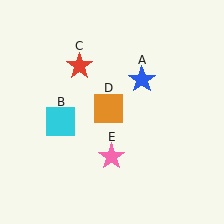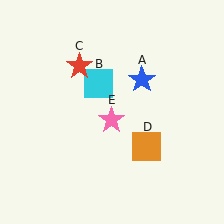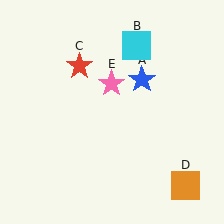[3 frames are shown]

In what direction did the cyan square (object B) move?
The cyan square (object B) moved up and to the right.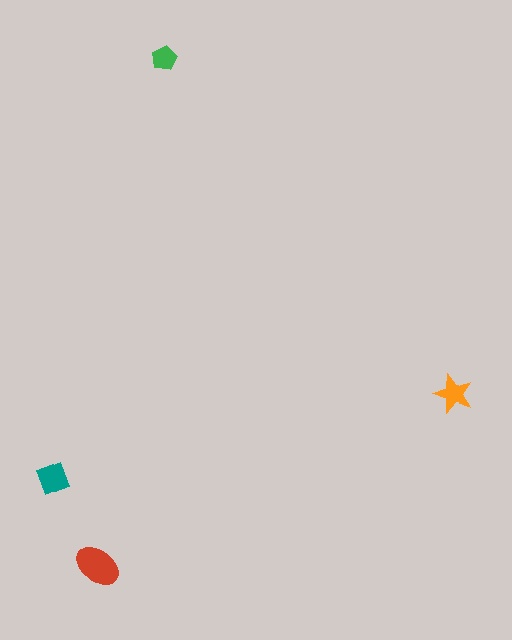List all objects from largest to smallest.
The red ellipse, the teal square, the orange star, the green pentagon.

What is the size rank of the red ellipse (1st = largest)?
1st.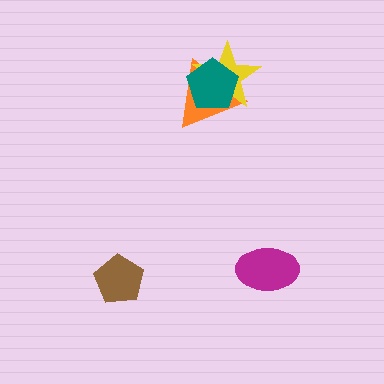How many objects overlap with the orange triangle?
2 objects overlap with the orange triangle.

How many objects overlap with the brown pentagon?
0 objects overlap with the brown pentagon.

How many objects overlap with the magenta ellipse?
0 objects overlap with the magenta ellipse.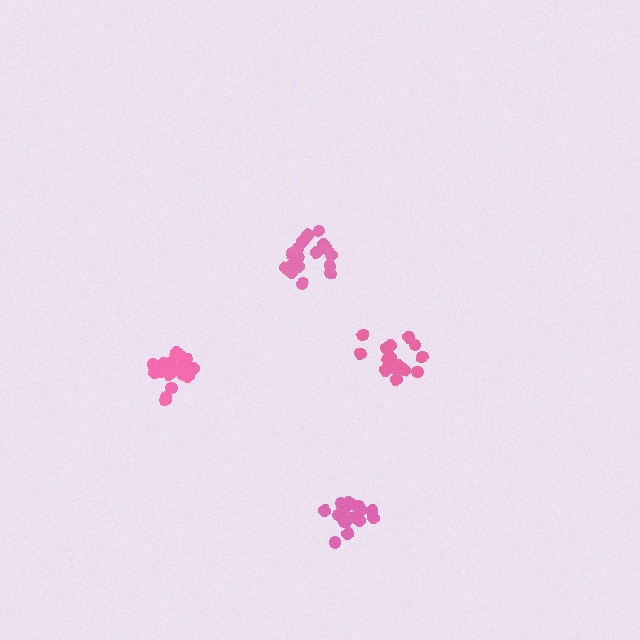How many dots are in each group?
Group 1: 18 dots, Group 2: 18 dots, Group 3: 19 dots, Group 4: 19 dots (74 total).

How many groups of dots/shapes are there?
There are 4 groups.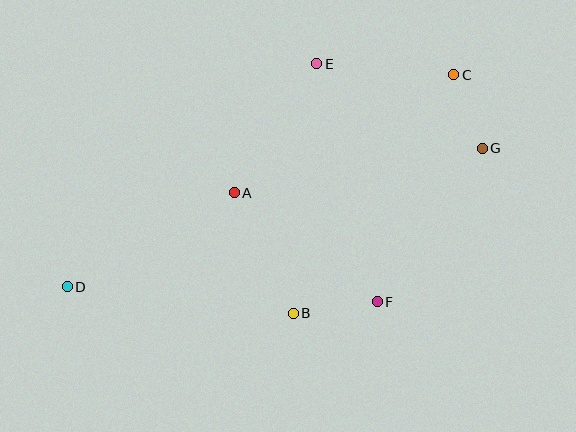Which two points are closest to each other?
Points C and G are closest to each other.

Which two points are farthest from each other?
Points C and D are farthest from each other.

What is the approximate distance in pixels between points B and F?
The distance between B and F is approximately 85 pixels.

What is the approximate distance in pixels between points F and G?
The distance between F and G is approximately 186 pixels.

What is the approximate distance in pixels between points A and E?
The distance between A and E is approximately 153 pixels.